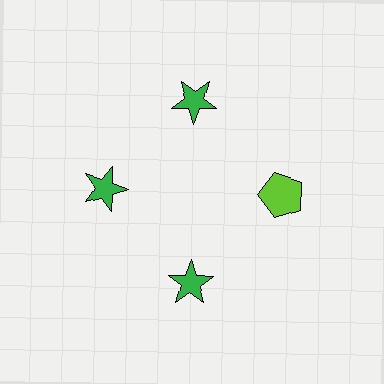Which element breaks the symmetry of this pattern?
The lime pentagon at roughly the 3 o'clock position breaks the symmetry. All other shapes are green stars.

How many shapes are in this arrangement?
There are 4 shapes arranged in a ring pattern.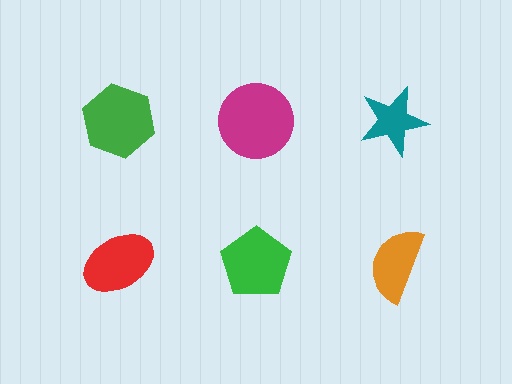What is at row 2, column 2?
A green pentagon.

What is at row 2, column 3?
An orange semicircle.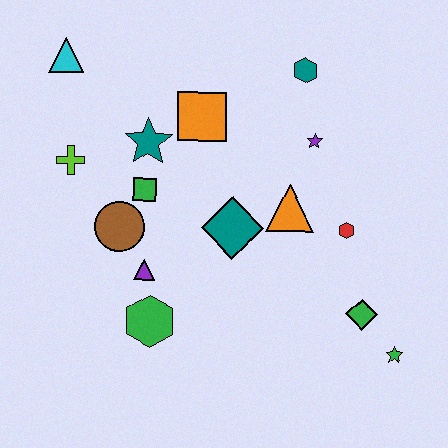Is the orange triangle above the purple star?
No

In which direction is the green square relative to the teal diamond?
The green square is to the left of the teal diamond.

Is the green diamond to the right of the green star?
No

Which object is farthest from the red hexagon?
The cyan triangle is farthest from the red hexagon.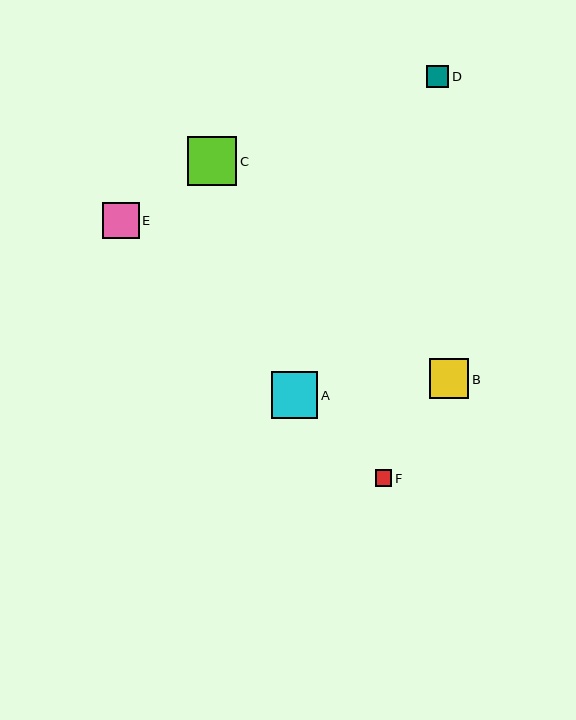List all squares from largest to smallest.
From largest to smallest: C, A, B, E, D, F.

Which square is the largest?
Square C is the largest with a size of approximately 49 pixels.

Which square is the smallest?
Square F is the smallest with a size of approximately 16 pixels.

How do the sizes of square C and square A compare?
Square C and square A are approximately the same size.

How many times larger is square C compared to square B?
Square C is approximately 1.2 times the size of square B.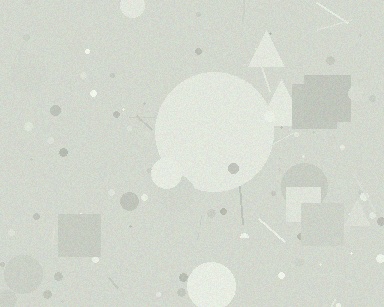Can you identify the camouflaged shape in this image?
The camouflaged shape is a circle.